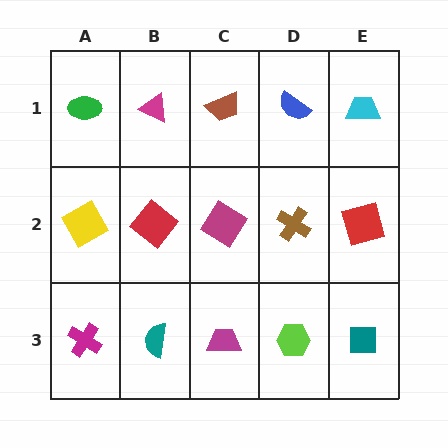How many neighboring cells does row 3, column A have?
2.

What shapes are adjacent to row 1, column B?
A red diamond (row 2, column B), a green ellipse (row 1, column A), a brown trapezoid (row 1, column C).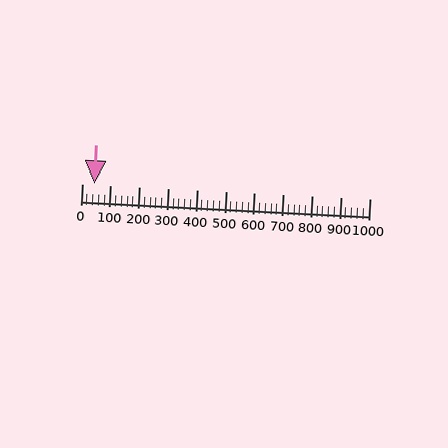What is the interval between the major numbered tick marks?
The major tick marks are spaced 100 units apart.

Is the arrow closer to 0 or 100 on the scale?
The arrow is closer to 0.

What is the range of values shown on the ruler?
The ruler shows values from 0 to 1000.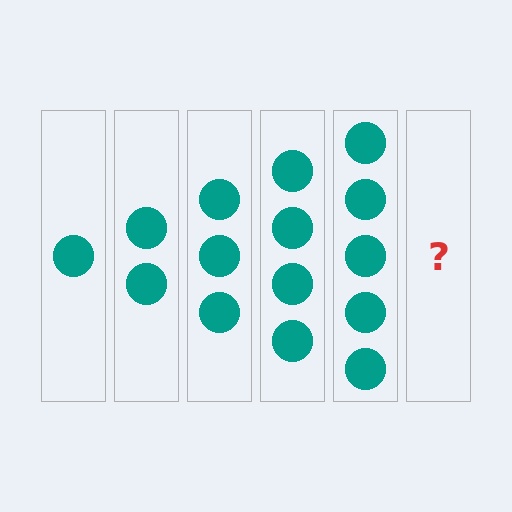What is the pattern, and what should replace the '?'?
The pattern is that each step adds one more circle. The '?' should be 6 circles.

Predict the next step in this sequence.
The next step is 6 circles.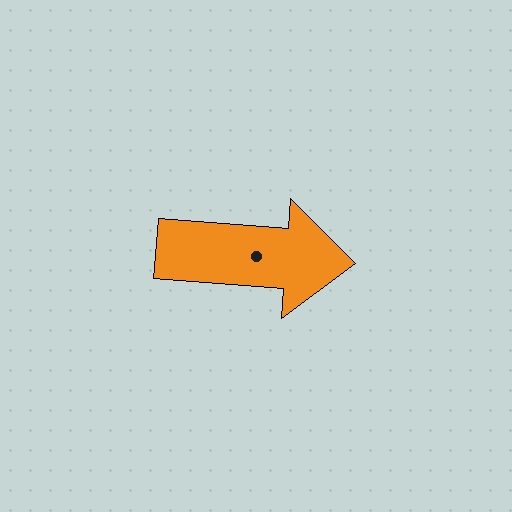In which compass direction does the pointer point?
East.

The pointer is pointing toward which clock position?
Roughly 3 o'clock.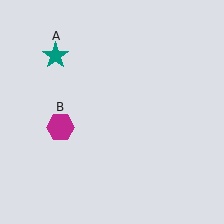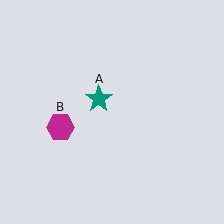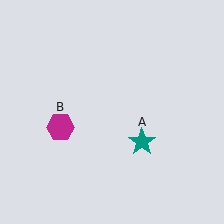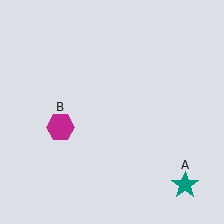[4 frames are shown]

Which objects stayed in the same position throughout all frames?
Magenta hexagon (object B) remained stationary.